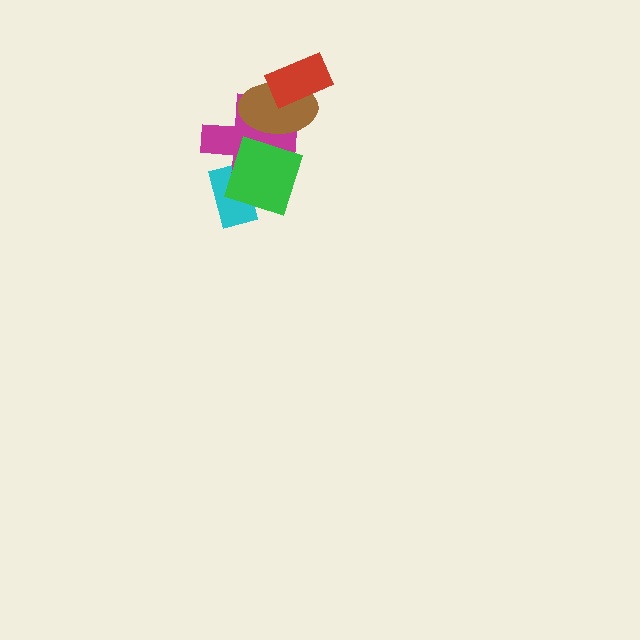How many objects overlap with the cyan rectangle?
2 objects overlap with the cyan rectangle.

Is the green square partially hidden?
No, no other shape covers it.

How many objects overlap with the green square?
2 objects overlap with the green square.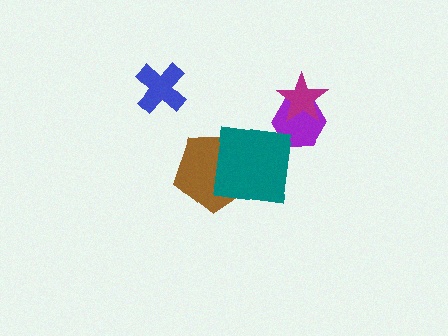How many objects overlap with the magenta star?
1 object overlaps with the magenta star.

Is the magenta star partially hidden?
No, no other shape covers it.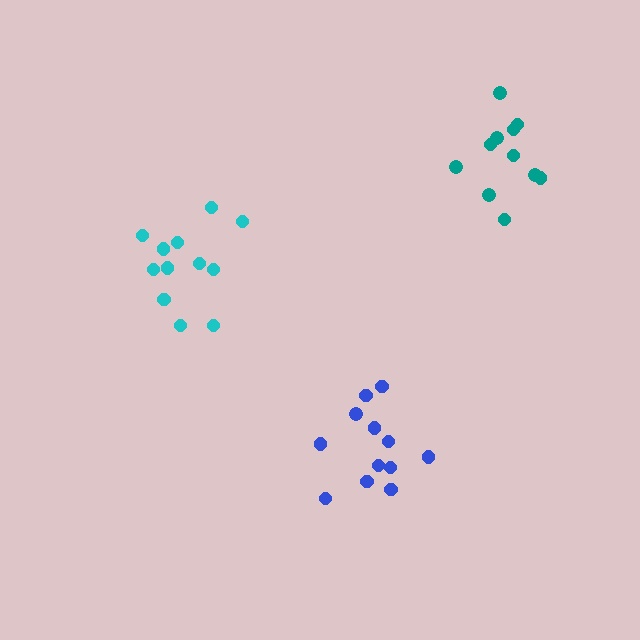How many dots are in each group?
Group 1: 12 dots, Group 2: 12 dots, Group 3: 11 dots (35 total).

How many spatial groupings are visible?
There are 3 spatial groupings.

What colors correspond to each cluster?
The clusters are colored: blue, cyan, teal.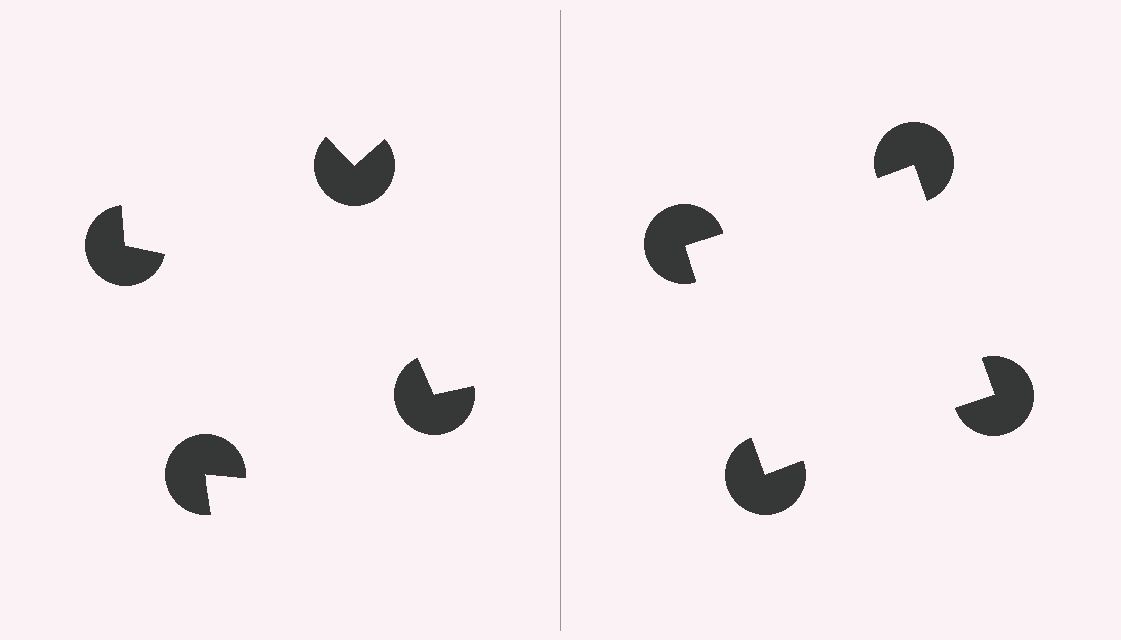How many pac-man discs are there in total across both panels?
8 — 4 on each side.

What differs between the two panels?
The pac-man discs are positioned identically on both sides; only the wedge orientations differ. On the right they align to a square; on the left they are misaligned.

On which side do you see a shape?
An illusory square appears on the right side. On the left side the wedge cuts are rotated, so no coherent shape forms.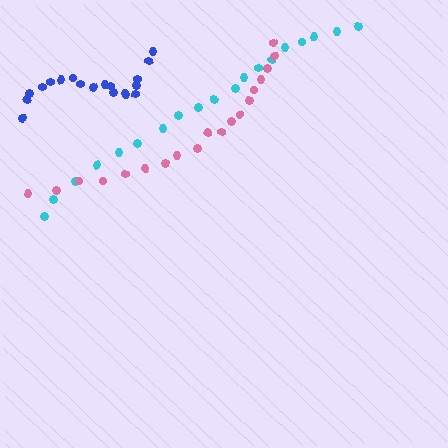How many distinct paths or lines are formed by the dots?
There are 3 distinct paths.